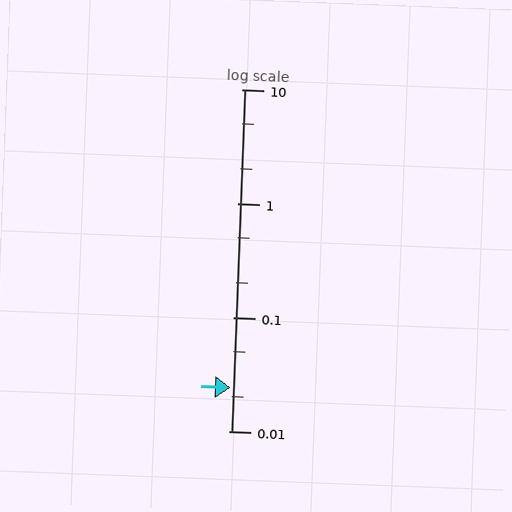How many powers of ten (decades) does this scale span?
The scale spans 3 decades, from 0.01 to 10.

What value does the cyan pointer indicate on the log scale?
The pointer indicates approximately 0.024.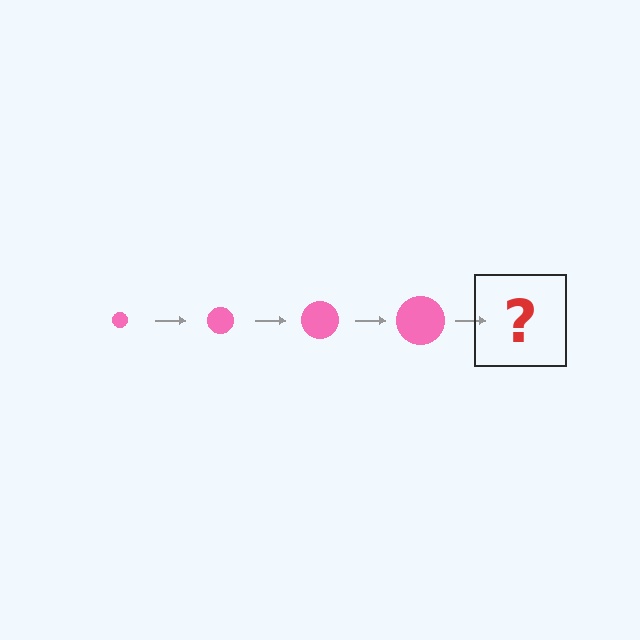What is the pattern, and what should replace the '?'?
The pattern is that the circle gets progressively larger each step. The '?' should be a pink circle, larger than the previous one.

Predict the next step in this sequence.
The next step is a pink circle, larger than the previous one.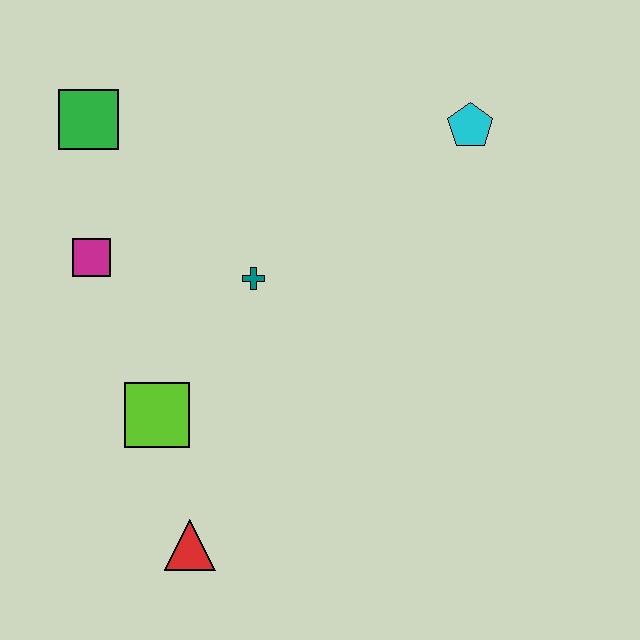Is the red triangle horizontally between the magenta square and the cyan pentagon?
Yes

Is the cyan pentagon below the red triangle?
No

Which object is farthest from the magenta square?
The cyan pentagon is farthest from the magenta square.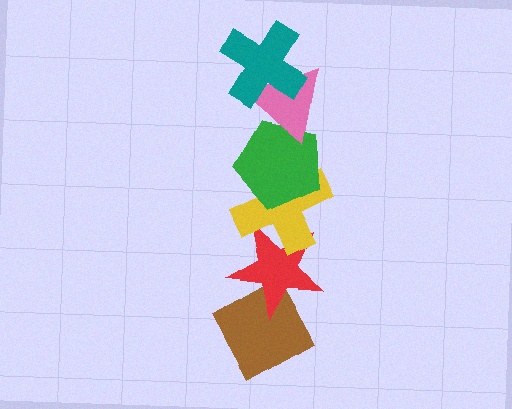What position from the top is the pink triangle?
The pink triangle is 2nd from the top.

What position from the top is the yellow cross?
The yellow cross is 4th from the top.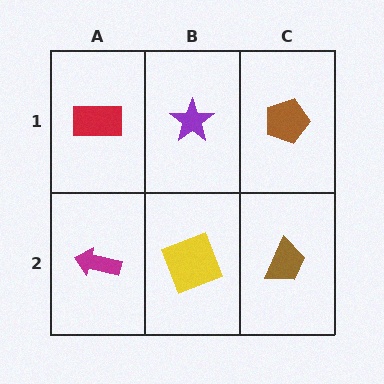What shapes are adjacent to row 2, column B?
A purple star (row 1, column B), a magenta arrow (row 2, column A), a brown trapezoid (row 2, column C).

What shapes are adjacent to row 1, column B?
A yellow square (row 2, column B), a red rectangle (row 1, column A), a brown pentagon (row 1, column C).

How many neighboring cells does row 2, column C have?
2.